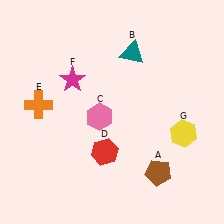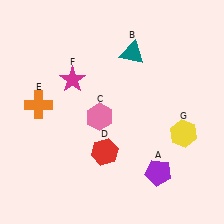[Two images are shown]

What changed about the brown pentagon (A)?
In Image 1, A is brown. In Image 2, it changed to purple.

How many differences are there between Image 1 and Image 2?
There is 1 difference between the two images.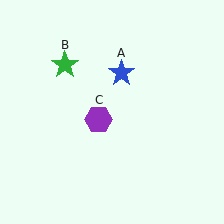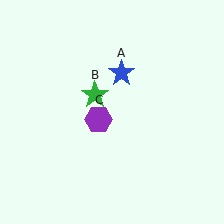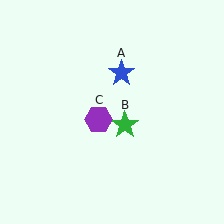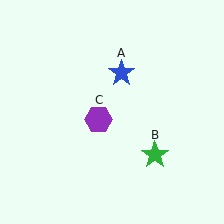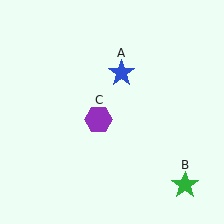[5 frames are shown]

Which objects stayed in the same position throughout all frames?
Blue star (object A) and purple hexagon (object C) remained stationary.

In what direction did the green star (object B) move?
The green star (object B) moved down and to the right.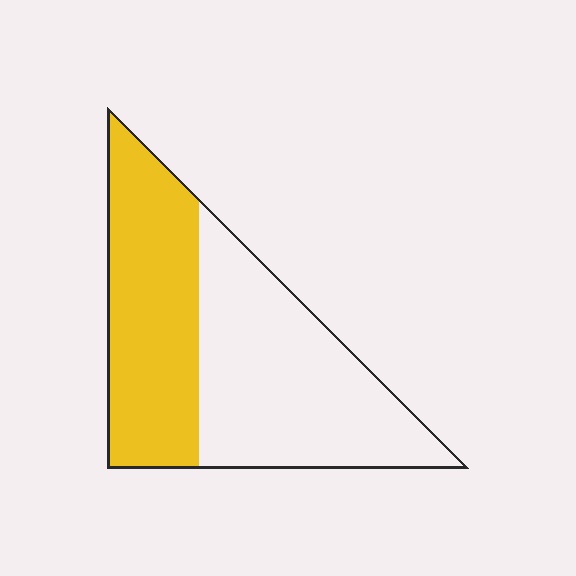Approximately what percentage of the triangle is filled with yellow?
Approximately 45%.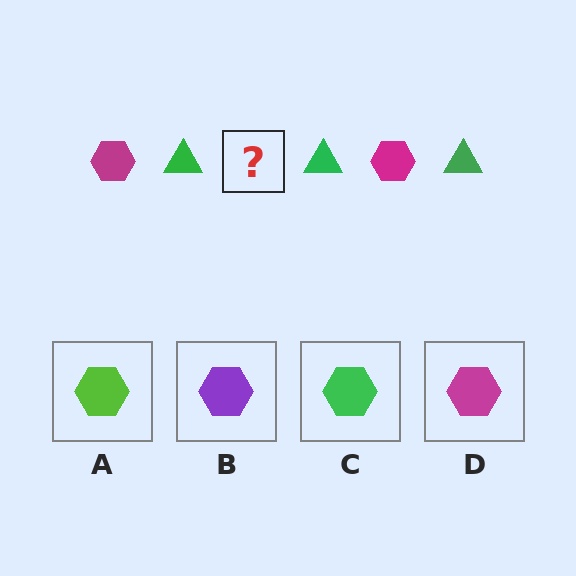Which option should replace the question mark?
Option D.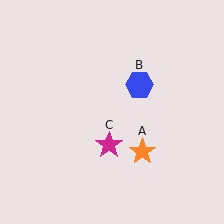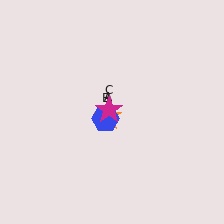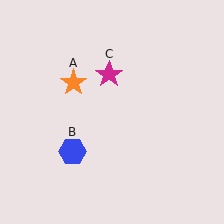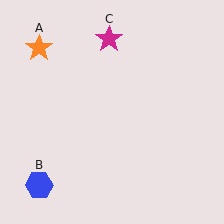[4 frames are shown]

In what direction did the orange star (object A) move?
The orange star (object A) moved up and to the left.